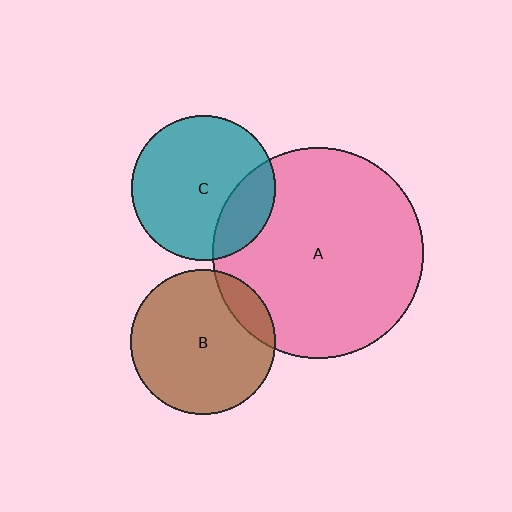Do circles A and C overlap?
Yes.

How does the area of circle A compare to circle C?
Approximately 2.1 times.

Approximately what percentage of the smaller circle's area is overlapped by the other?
Approximately 20%.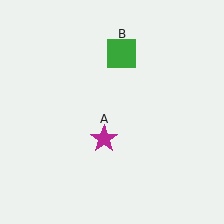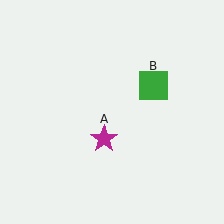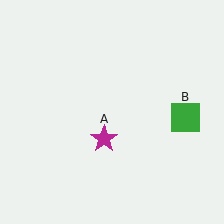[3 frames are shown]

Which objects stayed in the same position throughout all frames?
Magenta star (object A) remained stationary.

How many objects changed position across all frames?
1 object changed position: green square (object B).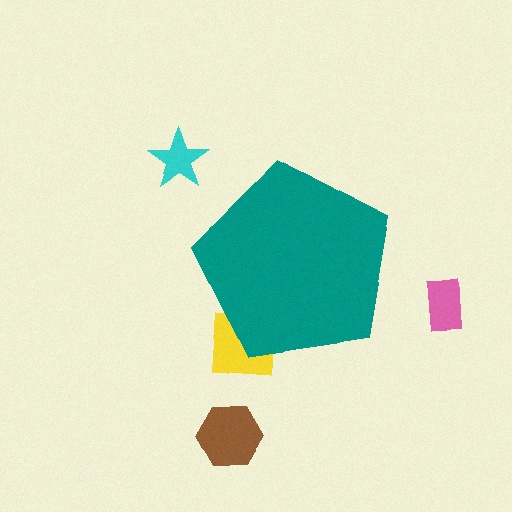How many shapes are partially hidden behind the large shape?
1 shape is partially hidden.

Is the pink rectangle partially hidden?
No, the pink rectangle is fully visible.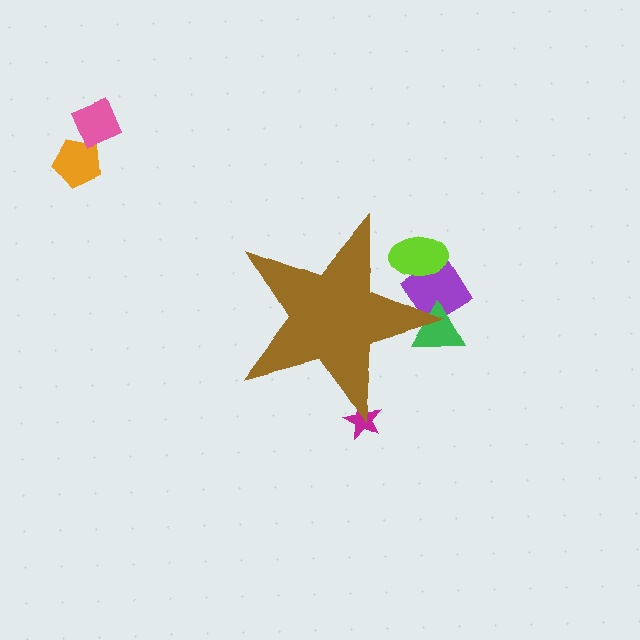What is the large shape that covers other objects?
A brown star.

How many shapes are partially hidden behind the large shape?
4 shapes are partially hidden.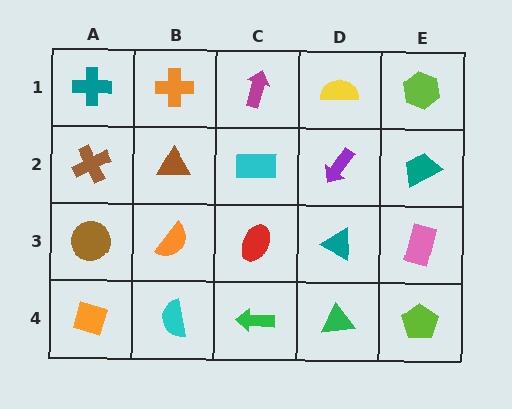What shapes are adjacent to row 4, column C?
A red ellipse (row 3, column C), a cyan semicircle (row 4, column B), a green triangle (row 4, column D).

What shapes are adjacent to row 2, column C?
A magenta arrow (row 1, column C), a red ellipse (row 3, column C), a brown triangle (row 2, column B), a purple arrow (row 2, column D).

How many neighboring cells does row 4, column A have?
2.